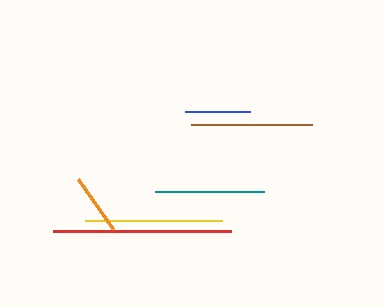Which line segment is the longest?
The red line is the longest at approximately 179 pixels.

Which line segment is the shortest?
The orange line is the shortest at approximately 61 pixels.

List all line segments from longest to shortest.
From longest to shortest: red, yellow, brown, teal, blue, orange.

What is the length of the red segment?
The red segment is approximately 179 pixels long.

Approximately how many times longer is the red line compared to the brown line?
The red line is approximately 1.5 times the length of the brown line.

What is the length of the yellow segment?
The yellow segment is approximately 137 pixels long.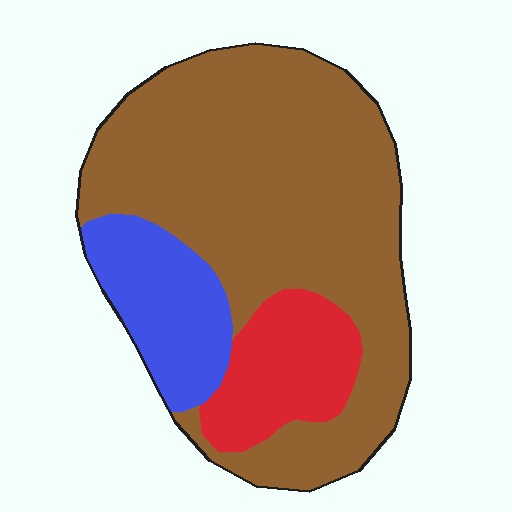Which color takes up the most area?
Brown, at roughly 70%.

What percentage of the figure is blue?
Blue covers around 15% of the figure.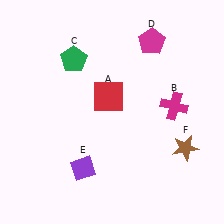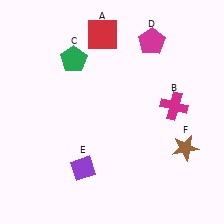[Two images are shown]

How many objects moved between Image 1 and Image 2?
1 object moved between the two images.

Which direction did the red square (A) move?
The red square (A) moved up.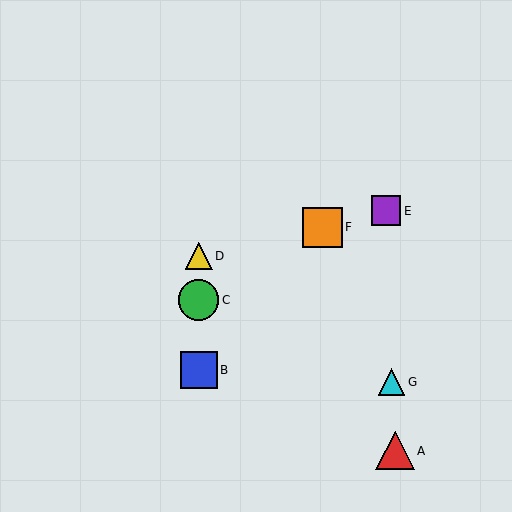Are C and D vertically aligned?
Yes, both are at x≈199.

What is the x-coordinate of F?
Object F is at x≈322.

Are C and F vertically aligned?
No, C is at x≈199 and F is at x≈322.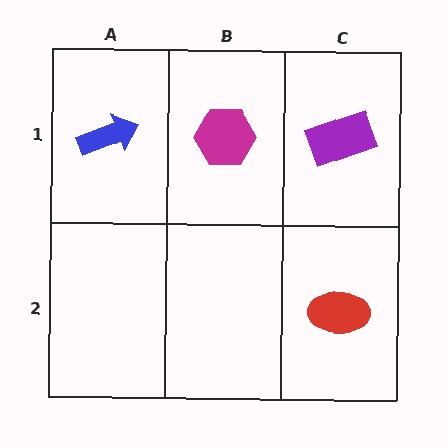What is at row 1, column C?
A purple rectangle.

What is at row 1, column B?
A magenta hexagon.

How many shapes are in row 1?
3 shapes.